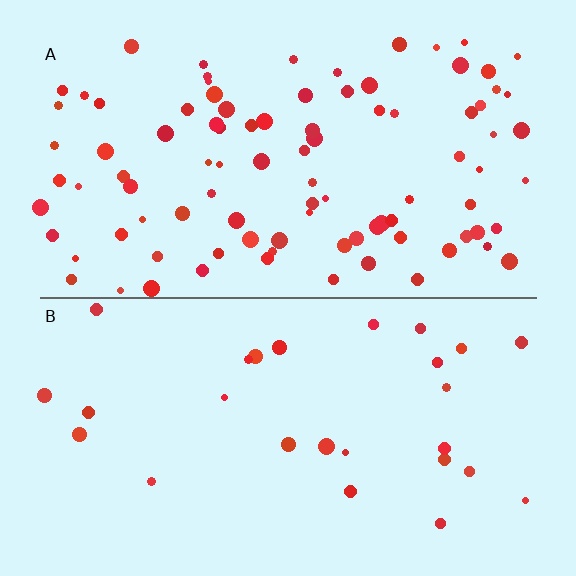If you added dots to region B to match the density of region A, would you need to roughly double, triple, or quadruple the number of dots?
Approximately triple.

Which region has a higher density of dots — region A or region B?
A (the top).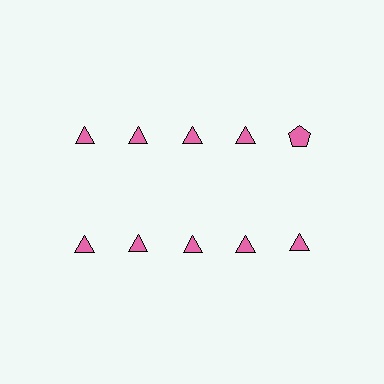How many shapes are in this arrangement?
There are 10 shapes arranged in a grid pattern.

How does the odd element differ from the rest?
It has a different shape: pentagon instead of triangle.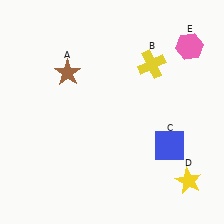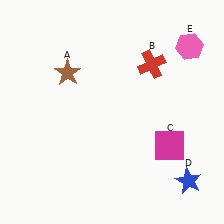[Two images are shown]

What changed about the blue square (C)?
In Image 1, C is blue. In Image 2, it changed to magenta.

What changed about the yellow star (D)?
In Image 1, D is yellow. In Image 2, it changed to blue.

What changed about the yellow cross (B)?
In Image 1, B is yellow. In Image 2, it changed to red.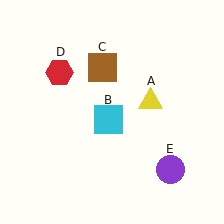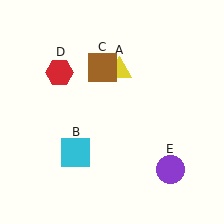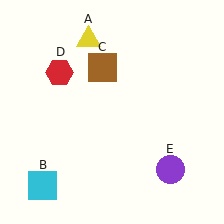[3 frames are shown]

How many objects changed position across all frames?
2 objects changed position: yellow triangle (object A), cyan square (object B).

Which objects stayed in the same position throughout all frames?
Brown square (object C) and red hexagon (object D) and purple circle (object E) remained stationary.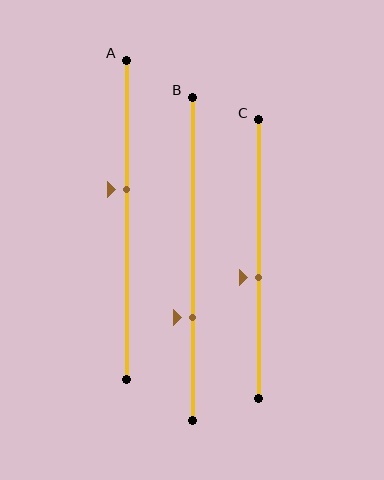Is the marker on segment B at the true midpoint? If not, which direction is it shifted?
No, the marker on segment B is shifted downward by about 18% of the segment length.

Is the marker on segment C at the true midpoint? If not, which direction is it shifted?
No, the marker on segment C is shifted downward by about 7% of the segment length.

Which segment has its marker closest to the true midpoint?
Segment C has its marker closest to the true midpoint.